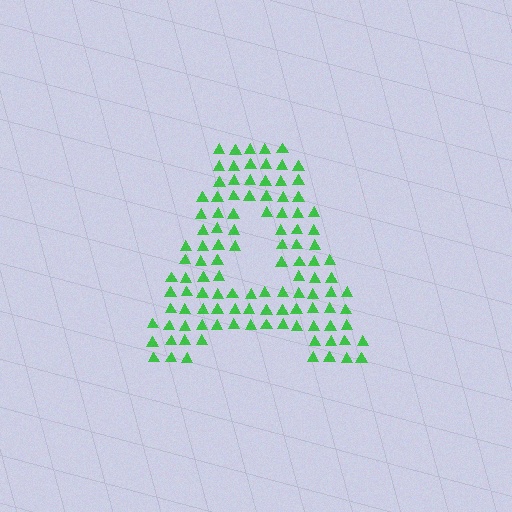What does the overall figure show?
The overall figure shows the letter A.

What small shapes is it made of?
It is made of small triangles.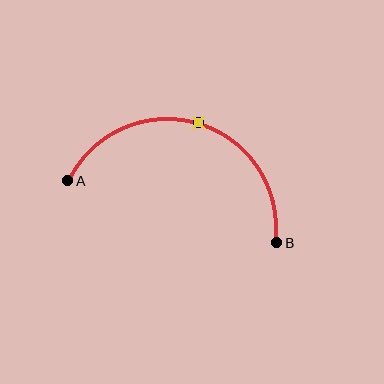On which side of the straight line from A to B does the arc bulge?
The arc bulges above the straight line connecting A and B.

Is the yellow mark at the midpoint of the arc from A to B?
Yes. The yellow mark lies on the arc at equal arc-length from both A and B — it is the arc midpoint.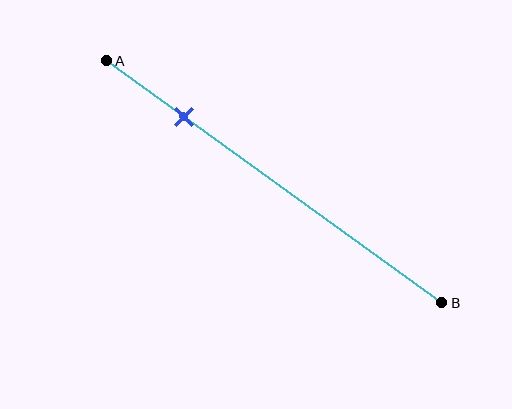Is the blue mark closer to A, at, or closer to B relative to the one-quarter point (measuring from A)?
The blue mark is approximately at the one-quarter point of segment AB.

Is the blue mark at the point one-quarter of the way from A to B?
Yes, the mark is approximately at the one-quarter point.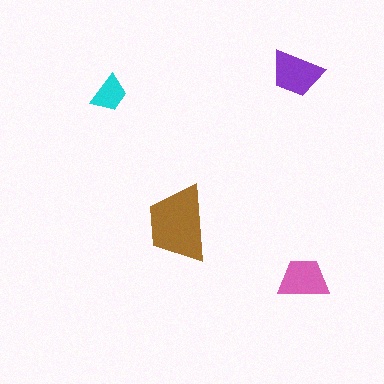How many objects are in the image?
There are 4 objects in the image.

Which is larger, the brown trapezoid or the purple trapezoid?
The brown one.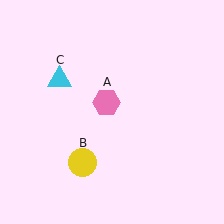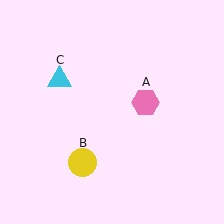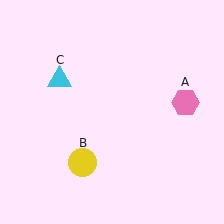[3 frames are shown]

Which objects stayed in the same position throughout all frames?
Yellow circle (object B) and cyan triangle (object C) remained stationary.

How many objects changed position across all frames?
1 object changed position: pink hexagon (object A).